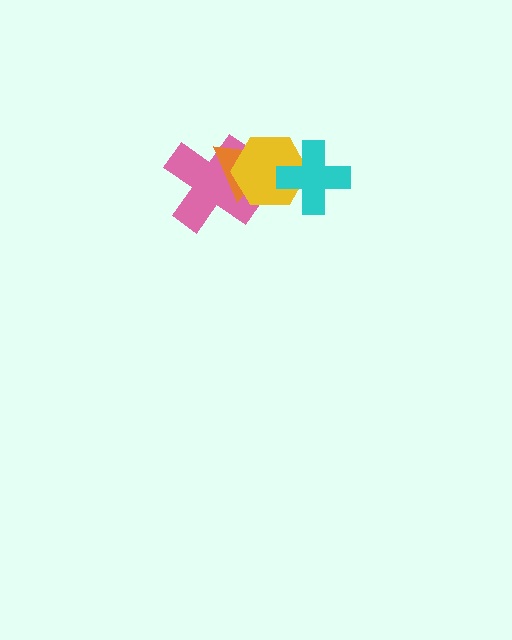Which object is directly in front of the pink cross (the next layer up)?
The orange triangle is directly in front of the pink cross.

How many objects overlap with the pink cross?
2 objects overlap with the pink cross.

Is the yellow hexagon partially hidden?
Yes, it is partially covered by another shape.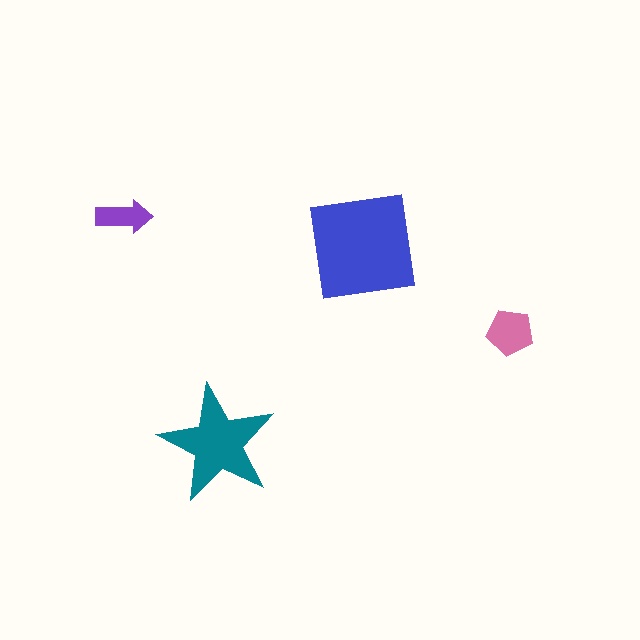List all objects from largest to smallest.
The blue square, the teal star, the pink pentagon, the purple arrow.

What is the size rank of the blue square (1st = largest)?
1st.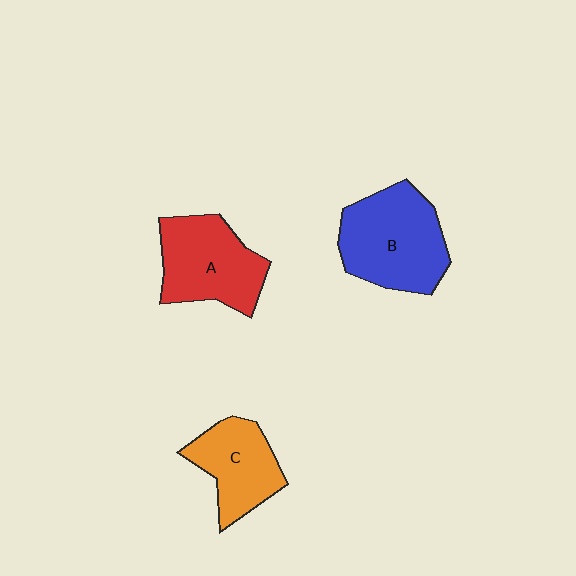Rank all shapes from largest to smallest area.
From largest to smallest: B (blue), A (red), C (orange).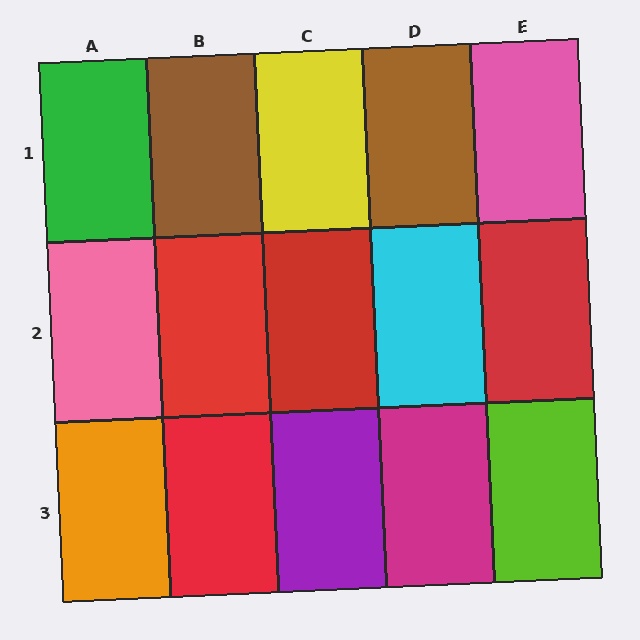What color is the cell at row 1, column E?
Pink.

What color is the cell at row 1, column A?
Green.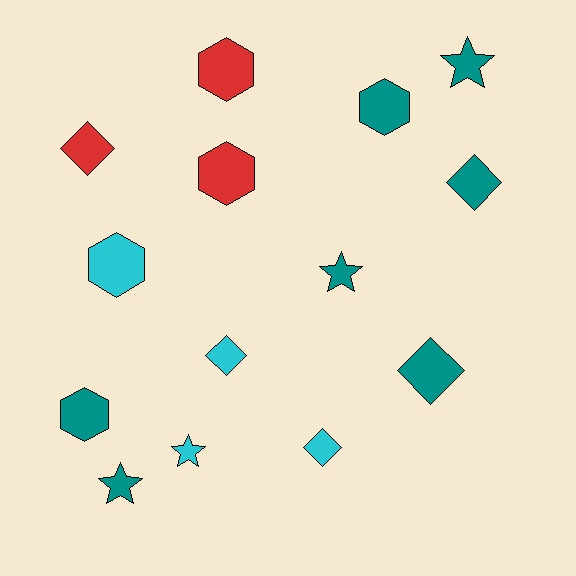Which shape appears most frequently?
Diamond, with 5 objects.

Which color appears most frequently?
Teal, with 7 objects.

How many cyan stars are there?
There is 1 cyan star.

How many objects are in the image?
There are 14 objects.